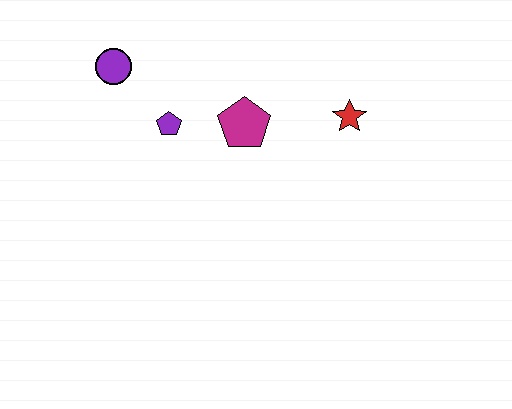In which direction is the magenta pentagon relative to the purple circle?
The magenta pentagon is to the right of the purple circle.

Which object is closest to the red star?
The magenta pentagon is closest to the red star.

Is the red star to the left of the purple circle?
No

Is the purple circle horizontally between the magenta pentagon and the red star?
No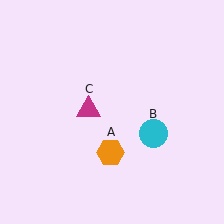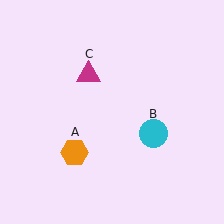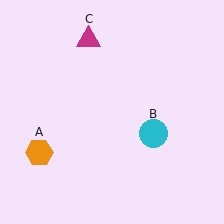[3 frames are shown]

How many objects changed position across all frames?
2 objects changed position: orange hexagon (object A), magenta triangle (object C).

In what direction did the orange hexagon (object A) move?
The orange hexagon (object A) moved left.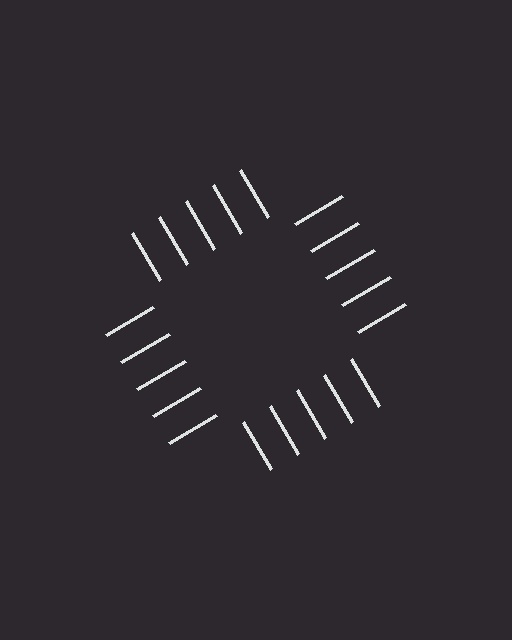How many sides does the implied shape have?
4 sides — the line-ends trace a square.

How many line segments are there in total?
20 — 5 along each of the 4 edges.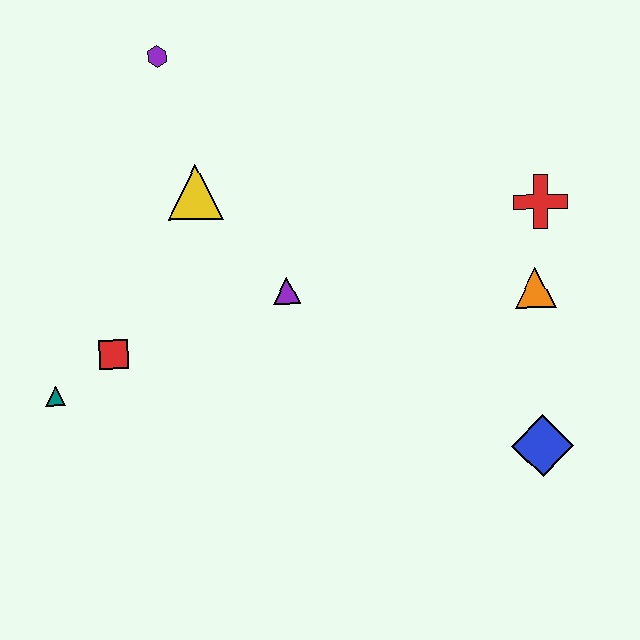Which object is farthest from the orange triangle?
The teal triangle is farthest from the orange triangle.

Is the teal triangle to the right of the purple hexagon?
No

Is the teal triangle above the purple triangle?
No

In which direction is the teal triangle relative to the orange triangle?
The teal triangle is to the left of the orange triangle.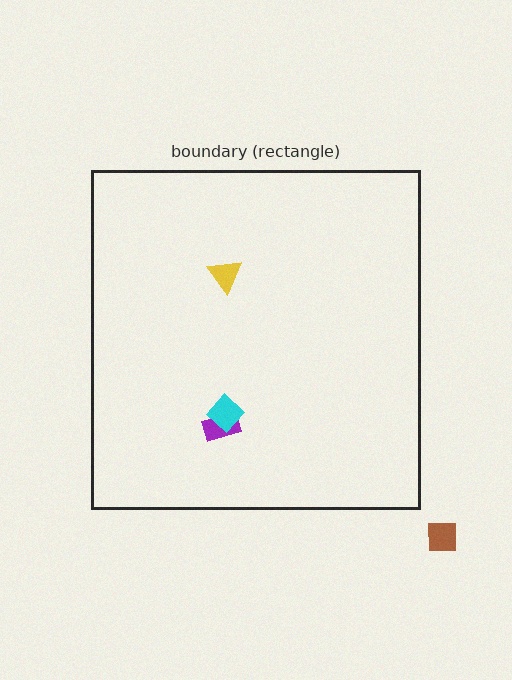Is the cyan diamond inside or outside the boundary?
Inside.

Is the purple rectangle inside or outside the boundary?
Inside.